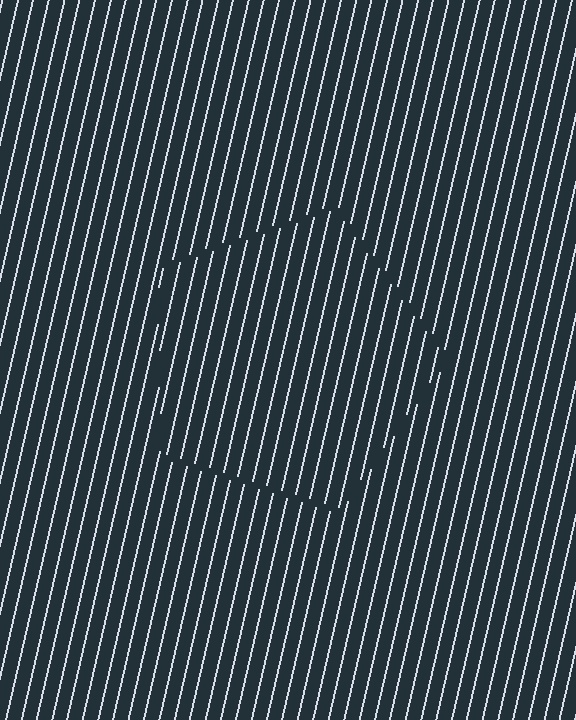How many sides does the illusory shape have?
5 sides — the line-ends trace a pentagon.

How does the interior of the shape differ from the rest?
The interior of the shape contains the same grating, shifted by half a period — the contour is defined by the phase discontinuity where line-ends from the inner and outer gratings abut.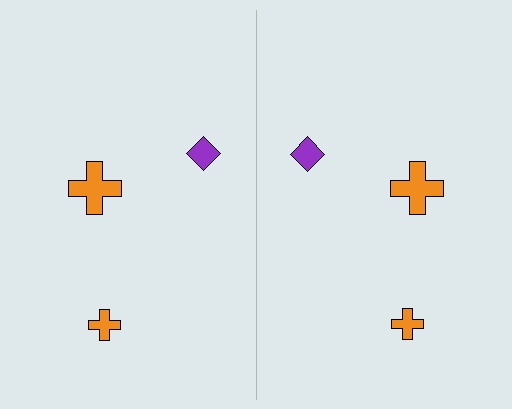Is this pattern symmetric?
Yes, this pattern has bilateral (reflection) symmetry.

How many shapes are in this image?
There are 6 shapes in this image.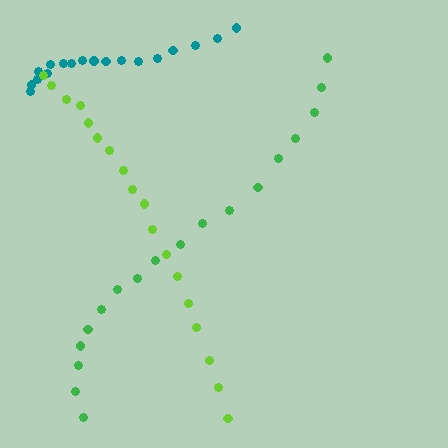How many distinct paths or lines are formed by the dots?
There are 3 distinct paths.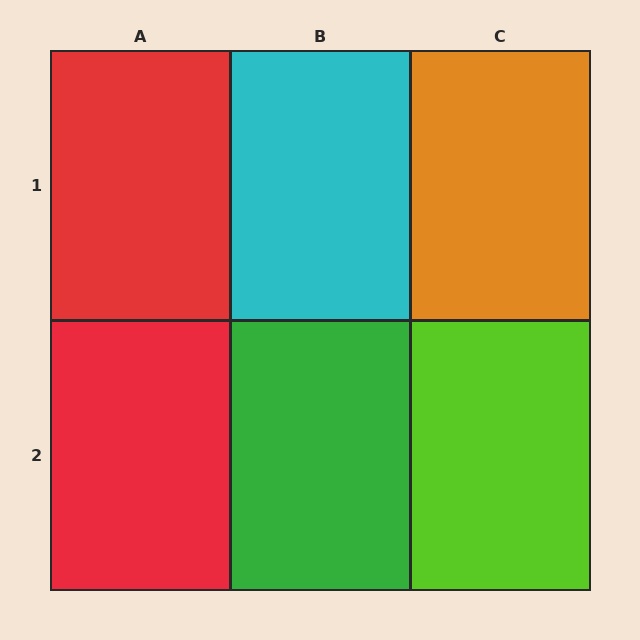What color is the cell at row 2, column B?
Green.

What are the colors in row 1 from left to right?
Red, cyan, orange.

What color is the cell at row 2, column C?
Lime.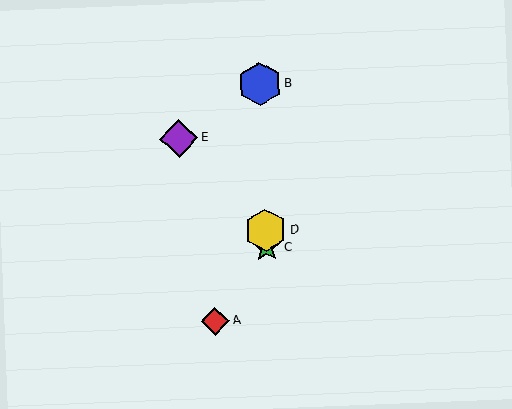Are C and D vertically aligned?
Yes, both are at x≈266.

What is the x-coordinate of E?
Object E is at x≈179.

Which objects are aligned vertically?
Objects B, C, D are aligned vertically.